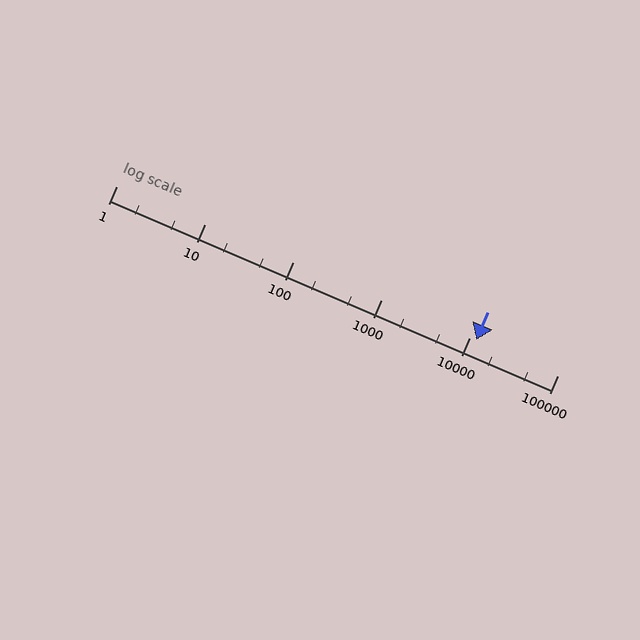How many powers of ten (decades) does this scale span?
The scale spans 5 decades, from 1 to 100000.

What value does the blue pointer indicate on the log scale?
The pointer indicates approximately 12000.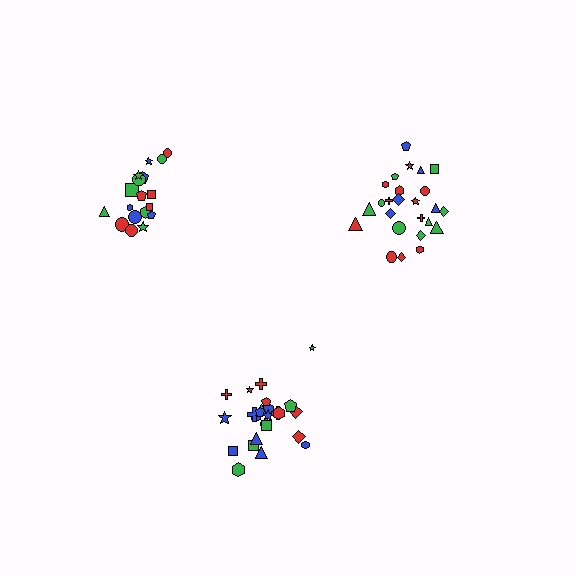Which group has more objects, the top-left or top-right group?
The top-right group.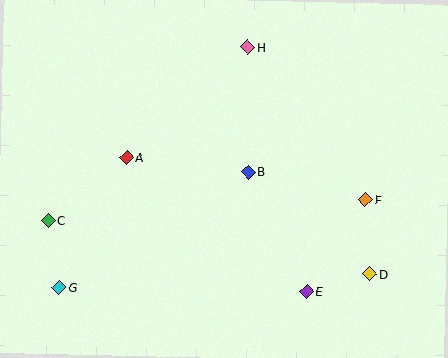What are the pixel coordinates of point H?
Point H is at (248, 47).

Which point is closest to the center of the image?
Point B at (248, 172) is closest to the center.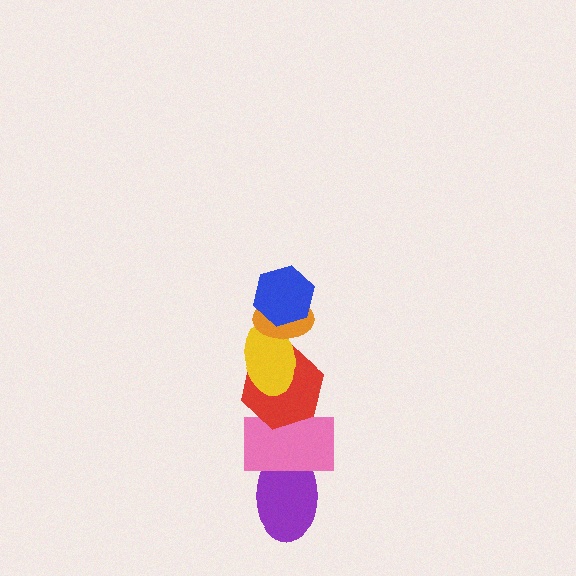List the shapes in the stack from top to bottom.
From top to bottom: the blue hexagon, the orange ellipse, the yellow ellipse, the red hexagon, the pink rectangle, the purple ellipse.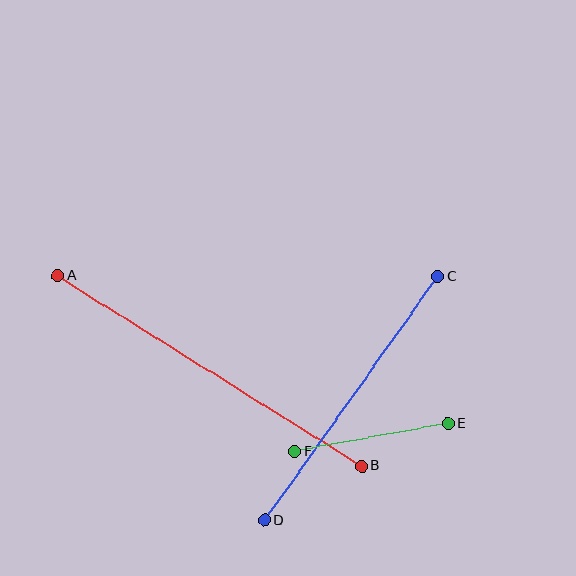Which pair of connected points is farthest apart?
Points A and B are farthest apart.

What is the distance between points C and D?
The distance is approximately 299 pixels.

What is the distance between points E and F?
The distance is approximately 155 pixels.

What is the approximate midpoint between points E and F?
The midpoint is at approximately (371, 437) pixels.